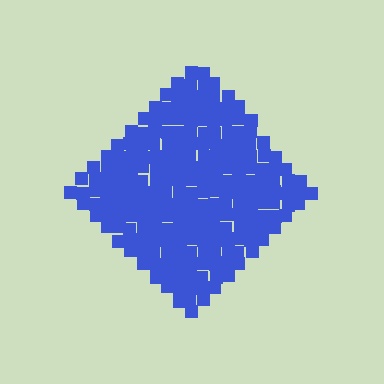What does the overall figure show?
The overall figure shows a diamond.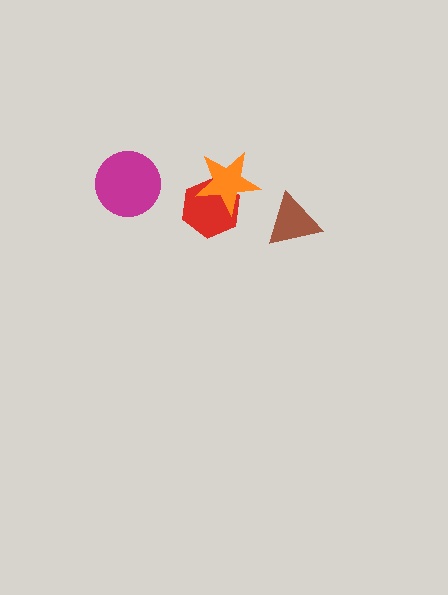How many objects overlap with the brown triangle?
0 objects overlap with the brown triangle.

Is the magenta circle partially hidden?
No, no other shape covers it.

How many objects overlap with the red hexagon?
1 object overlaps with the red hexagon.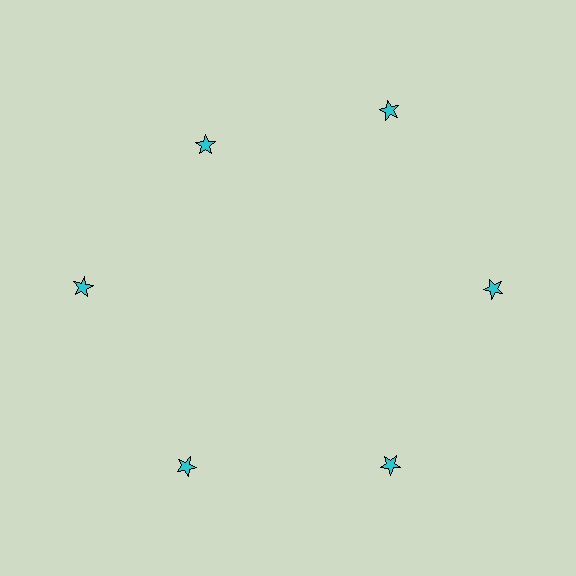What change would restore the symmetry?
The symmetry would be restored by moving it outward, back onto the ring so that all 6 stars sit at equal angles and equal distance from the center.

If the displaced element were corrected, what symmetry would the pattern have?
It would have 6-fold rotational symmetry — the pattern would map onto itself every 60 degrees.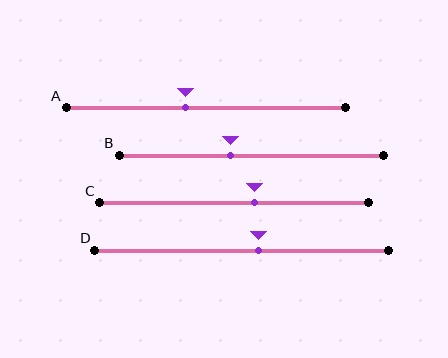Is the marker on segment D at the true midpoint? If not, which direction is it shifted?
No, the marker on segment D is shifted to the right by about 6% of the segment length.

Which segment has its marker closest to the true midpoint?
Segment D has its marker closest to the true midpoint.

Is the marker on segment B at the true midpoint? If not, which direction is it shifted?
No, the marker on segment B is shifted to the left by about 8% of the segment length.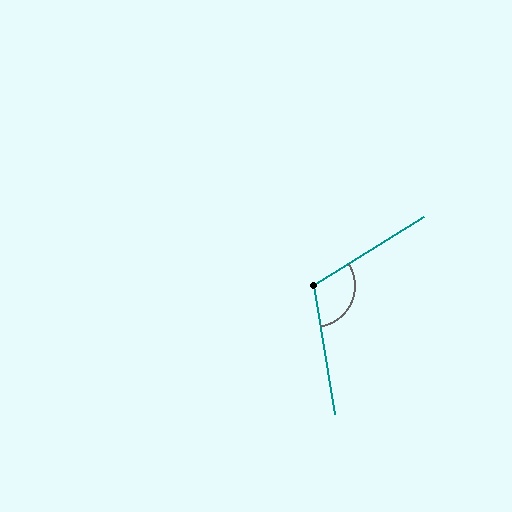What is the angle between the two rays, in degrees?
Approximately 113 degrees.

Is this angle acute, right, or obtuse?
It is obtuse.